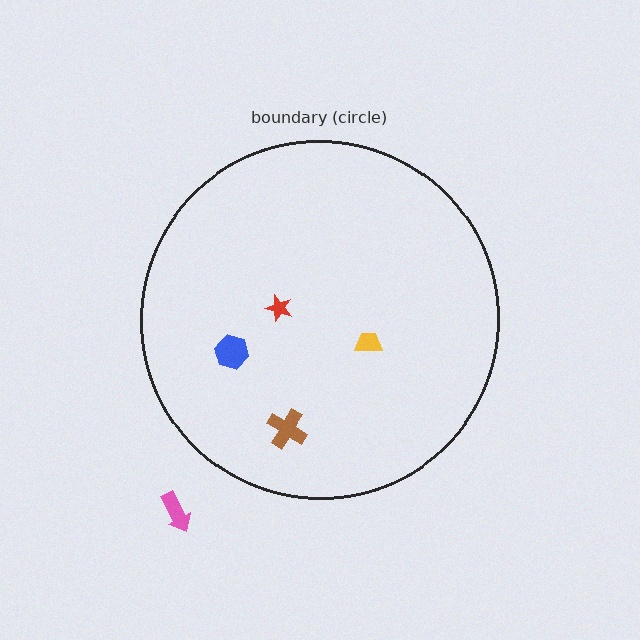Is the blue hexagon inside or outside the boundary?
Inside.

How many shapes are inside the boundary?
4 inside, 1 outside.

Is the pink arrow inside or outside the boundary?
Outside.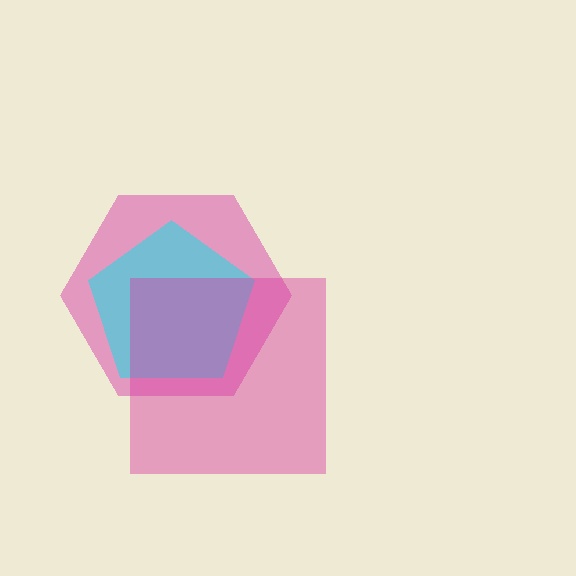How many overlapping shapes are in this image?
There are 3 overlapping shapes in the image.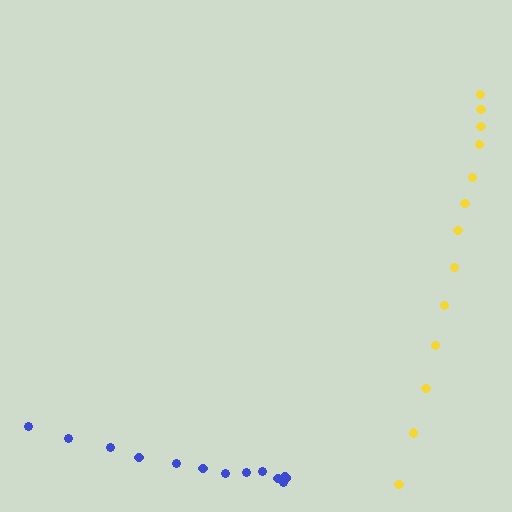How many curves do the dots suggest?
There are 2 distinct paths.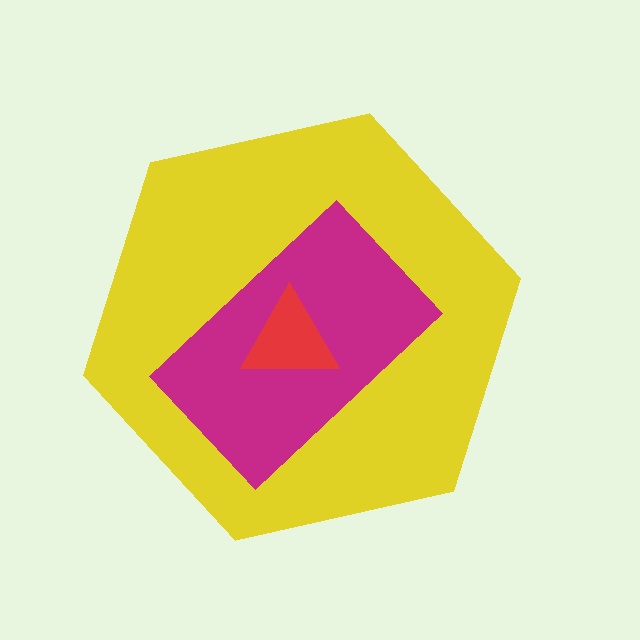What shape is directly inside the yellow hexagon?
The magenta rectangle.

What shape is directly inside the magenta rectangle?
The red triangle.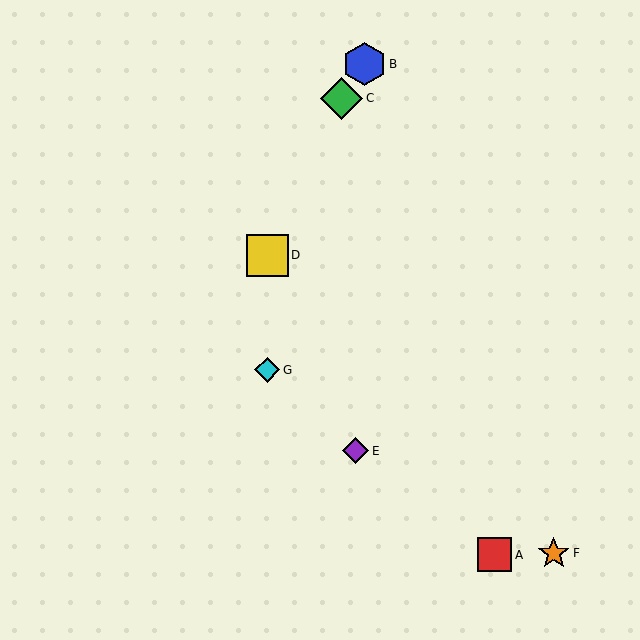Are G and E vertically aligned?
No, G is at x≈267 and E is at x≈356.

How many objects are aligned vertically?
2 objects (D, G) are aligned vertically.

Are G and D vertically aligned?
Yes, both are at x≈267.